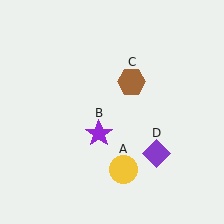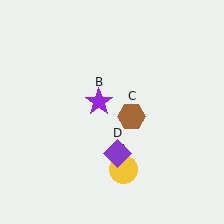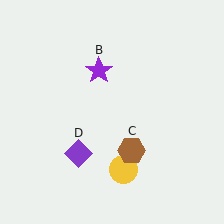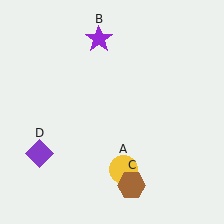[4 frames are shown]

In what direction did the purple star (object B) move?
The purple star (object B) moved up.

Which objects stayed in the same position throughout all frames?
Yellow circle (object A) remained stationary.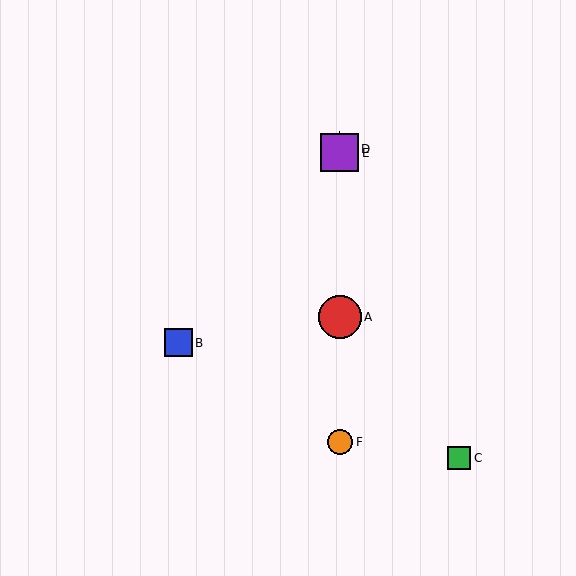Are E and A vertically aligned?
Yes, both are at x≈340.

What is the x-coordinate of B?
Object B is at x≈178.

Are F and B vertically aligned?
No, F is at x≈340 and B is at x≈178.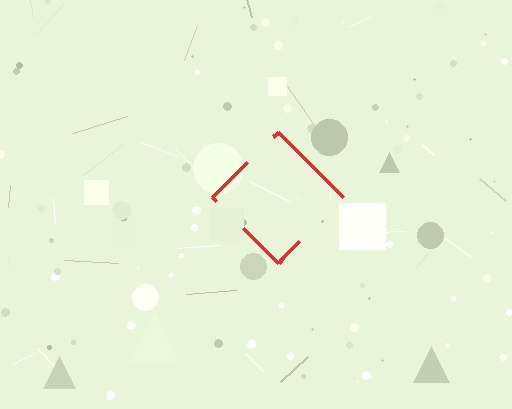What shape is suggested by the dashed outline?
The dashed outline suggests a diamond.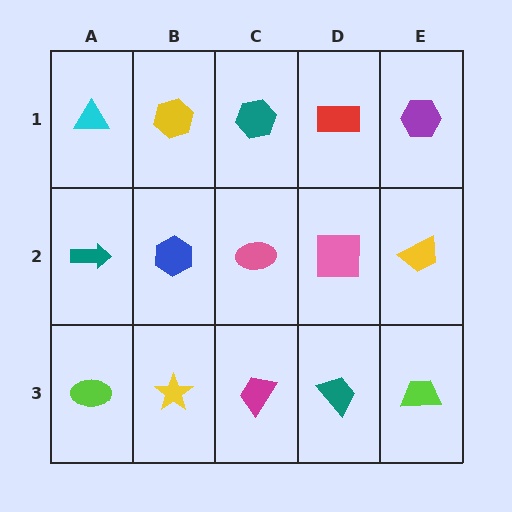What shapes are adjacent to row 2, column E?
A purple hexagon (row 1, column E), a lime trapezoid (row 3, column E), a pink square (row 2, column D).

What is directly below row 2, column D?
A teal trapezoid.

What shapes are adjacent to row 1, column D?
A pink square (row 2, column D), a teal hexagon (row 1, column C), a purple hexagon (row 1, column E).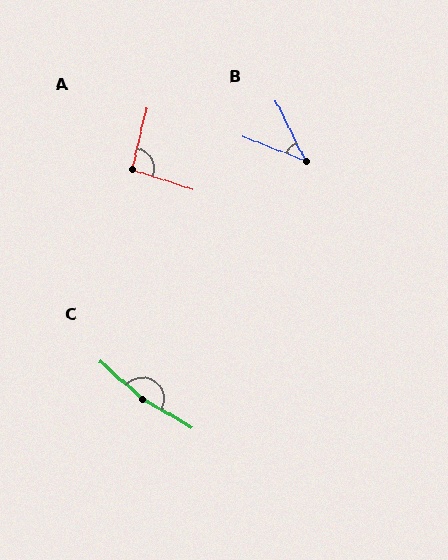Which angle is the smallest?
B, at approximately 43 degrees.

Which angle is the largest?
C, at approximately 168 degrees.